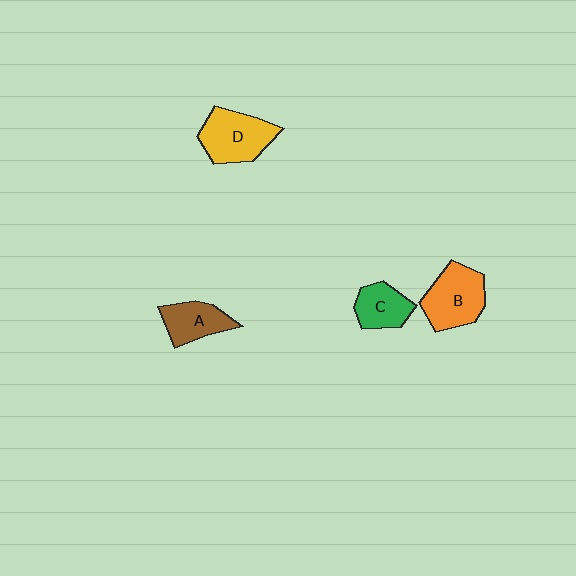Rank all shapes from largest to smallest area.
From largest to smallest: D (yellow), B (orange), A (brown), C (green).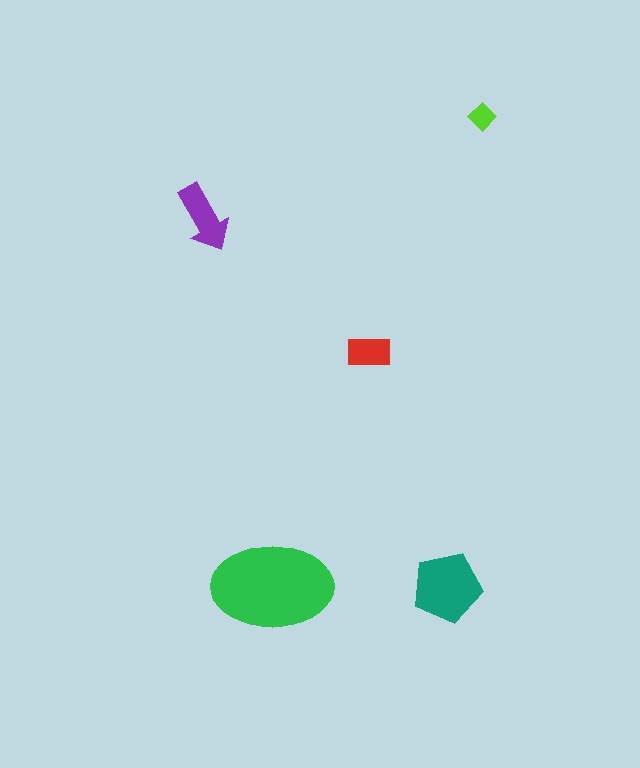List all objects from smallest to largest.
The lime diamond, the red rectangle, the purple arrow, the teal pentagon, the green ellipse.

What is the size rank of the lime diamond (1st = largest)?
5th.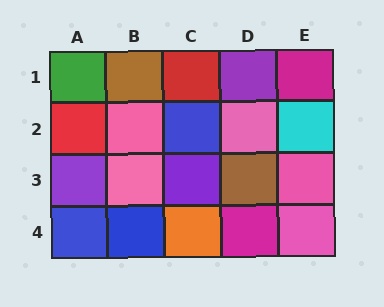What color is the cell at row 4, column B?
Blue.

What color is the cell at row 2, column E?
Cyan.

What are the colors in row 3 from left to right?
Purple, pink, purple, brown, pink.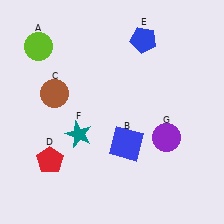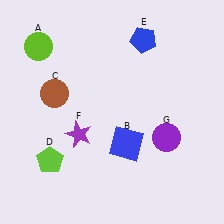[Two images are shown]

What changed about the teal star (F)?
In Image 1, F is teal. In Image 2, it changed to purple.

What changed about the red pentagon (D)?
In Image 1, D is red. In Image 2, it changed to lime.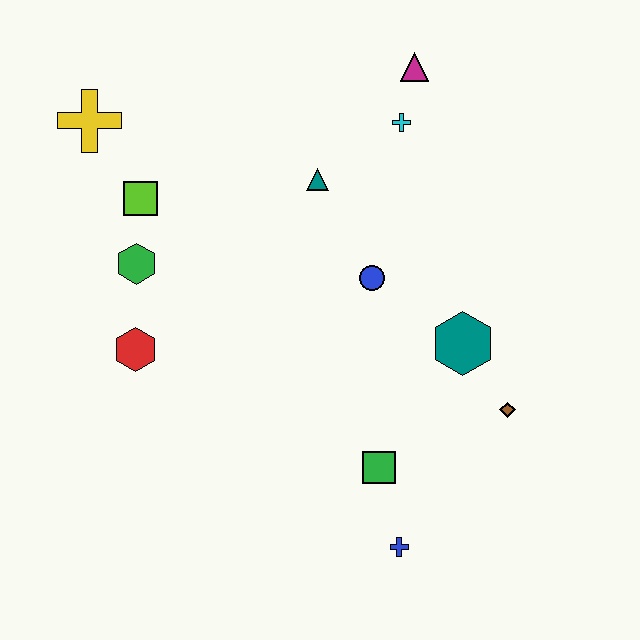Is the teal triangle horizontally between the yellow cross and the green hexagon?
No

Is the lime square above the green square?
Yes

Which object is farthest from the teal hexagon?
The yellow cross is farthest from the teal hexagon.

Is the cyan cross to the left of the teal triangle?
No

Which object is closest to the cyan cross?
The magenta triangle is closest to the cyan cross.